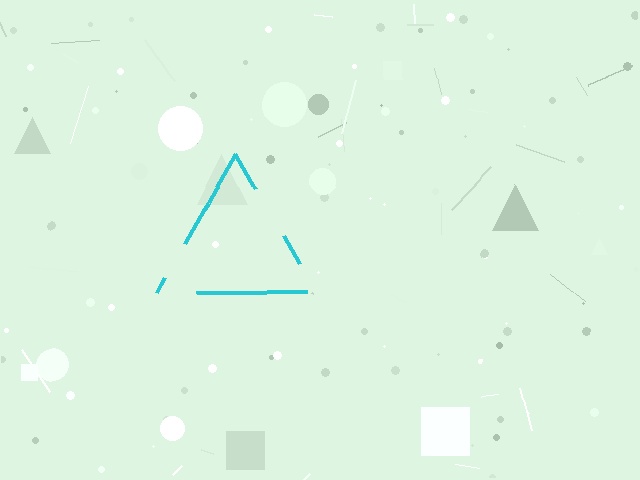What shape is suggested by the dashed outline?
The dashed outline suggests a triangle.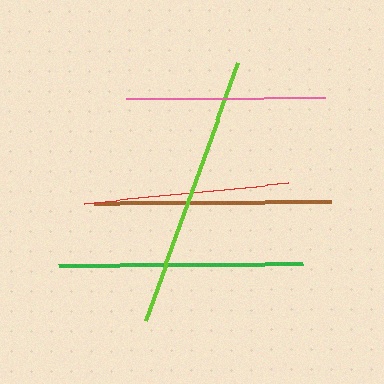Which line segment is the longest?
The lime line is the longest at approximately 275 pixels.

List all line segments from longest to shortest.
From longest to shortest: lime, green, brown, red, pink.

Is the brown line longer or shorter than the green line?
The green line is longer than the brown line.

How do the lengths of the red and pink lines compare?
The red and pink lines are approximately the same length.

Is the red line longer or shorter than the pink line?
The red line is longer than the pink line.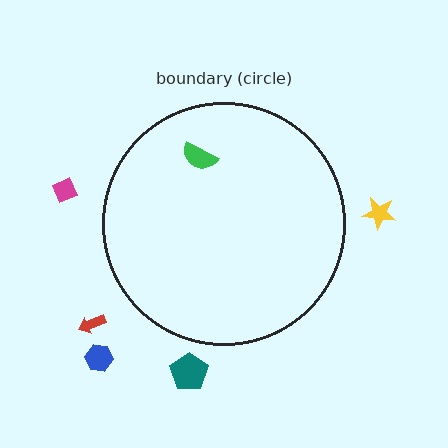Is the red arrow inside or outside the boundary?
Outside.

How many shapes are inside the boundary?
1 inside, 5 outside.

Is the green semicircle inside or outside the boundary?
Inside.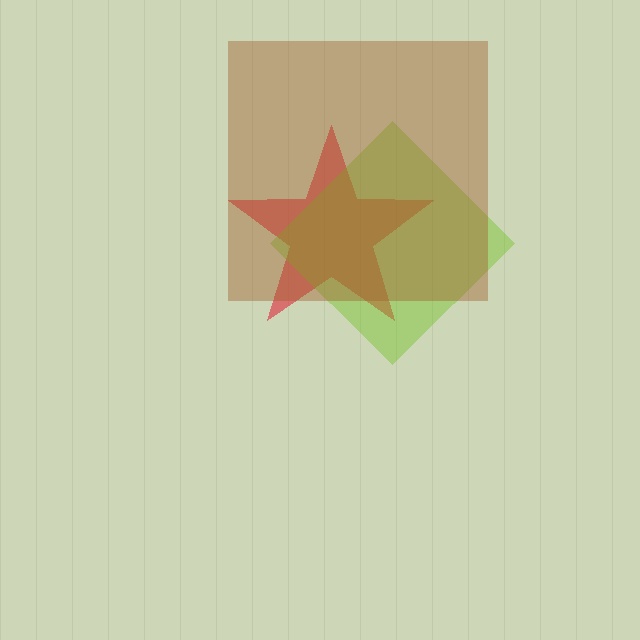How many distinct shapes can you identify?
There are 3 distinct shapes: a red star, a lime diamond, a brown square.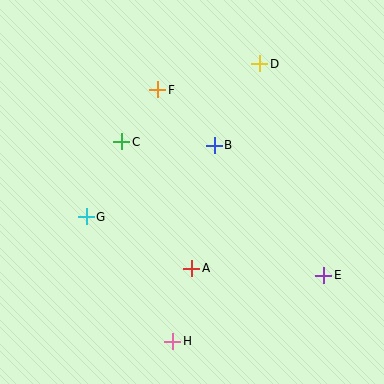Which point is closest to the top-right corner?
Point D is closest to the top-right corner.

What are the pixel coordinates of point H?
Point H is at (173, 341).